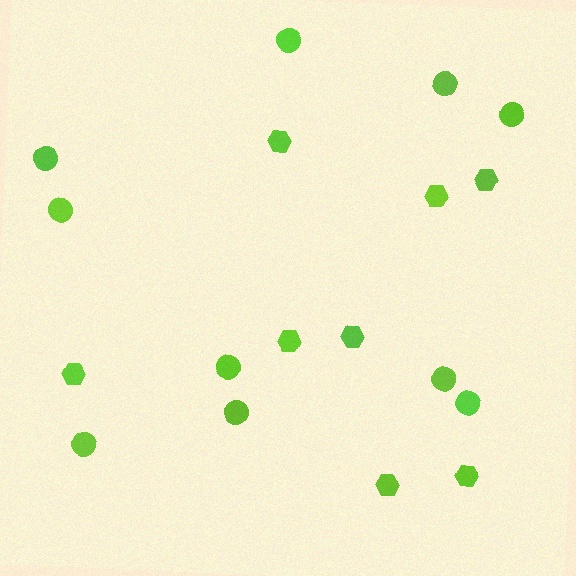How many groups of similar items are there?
There are 2 groups: one group of circles (10) and one group of hexagons (8).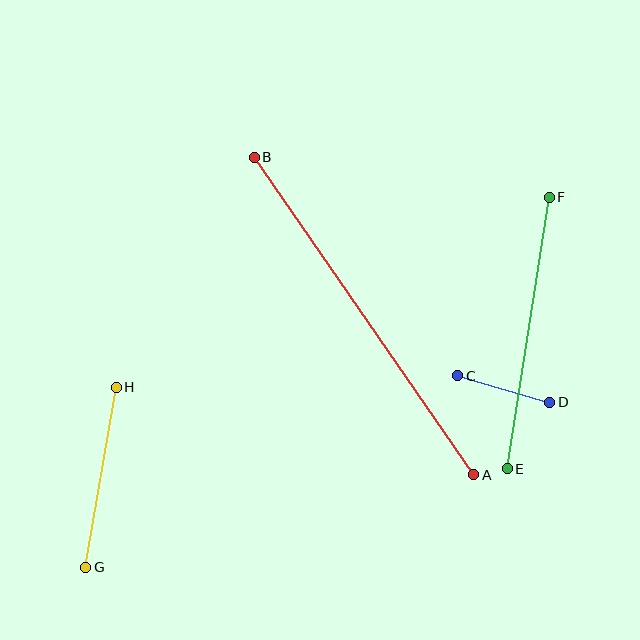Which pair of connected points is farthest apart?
Points A and B are farthest apart.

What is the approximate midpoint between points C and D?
The midpoint is at approximately (504, 389) pixels.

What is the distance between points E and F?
The distance is approximately 275 pixels.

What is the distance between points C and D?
The distance is approximately 96 pixels.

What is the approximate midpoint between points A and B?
The midpoint is at approximately (364, 316) pixels.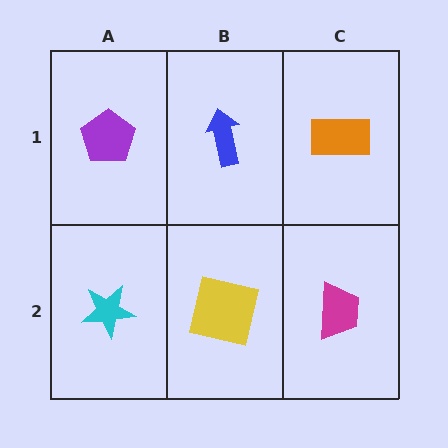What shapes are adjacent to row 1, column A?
A cyan star (row 2, column A), a blue arrow (row 1, column B).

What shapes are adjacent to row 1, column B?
A yellow square (row 2, column B), a purple pentagon (row 1, column A), an orange rectangle (row 1, column C).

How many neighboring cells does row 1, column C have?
2.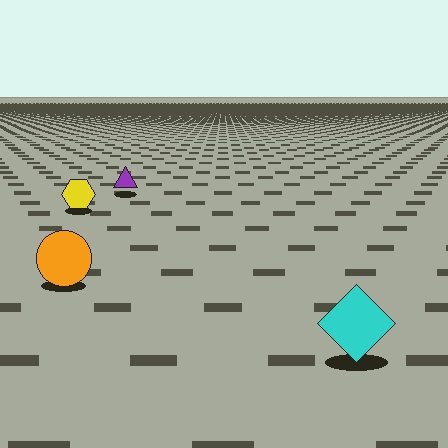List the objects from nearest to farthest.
From nearest to farthest: the cyan diamond, the orange circle, the yellow hexagon, the purple triangle.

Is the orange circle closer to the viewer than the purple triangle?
Yes. The orange circle is closer — you can tell from the texture gradient: the ground texture is coarser near it.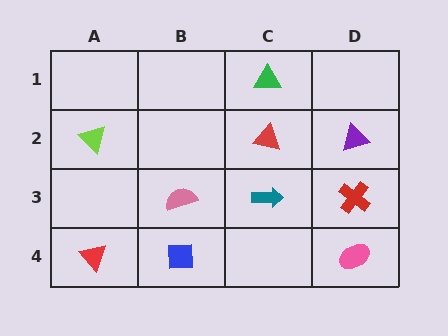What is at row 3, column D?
A red cross.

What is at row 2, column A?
A lime triangle.